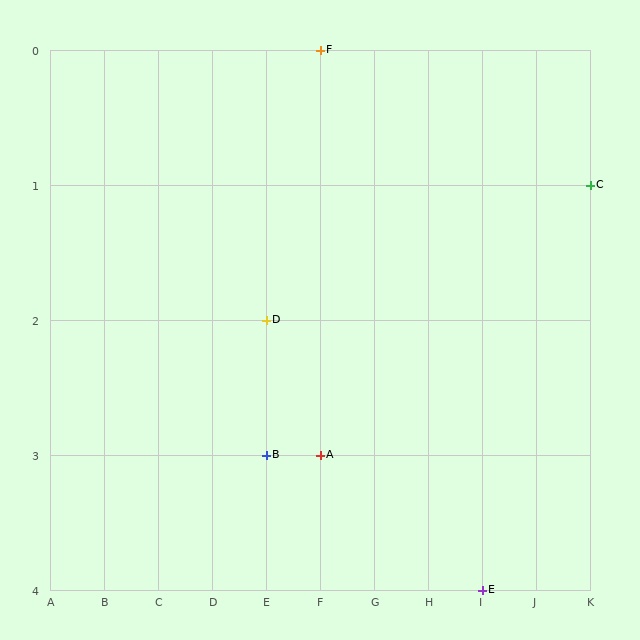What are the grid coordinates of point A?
Point A is at grid coordinates (F, 3).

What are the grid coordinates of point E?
Point E is at grid coordinates (I, 4).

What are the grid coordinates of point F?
Point F is at grid coordinates (F, 0).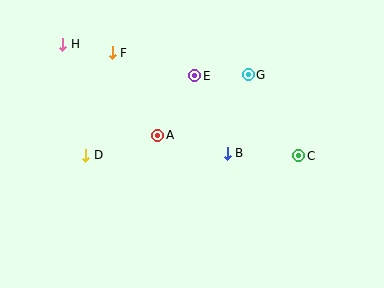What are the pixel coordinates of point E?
Point E is at (195, 76).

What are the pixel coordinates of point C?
Point C is at (299, 156).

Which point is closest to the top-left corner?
Point H is closest to the top-left corner.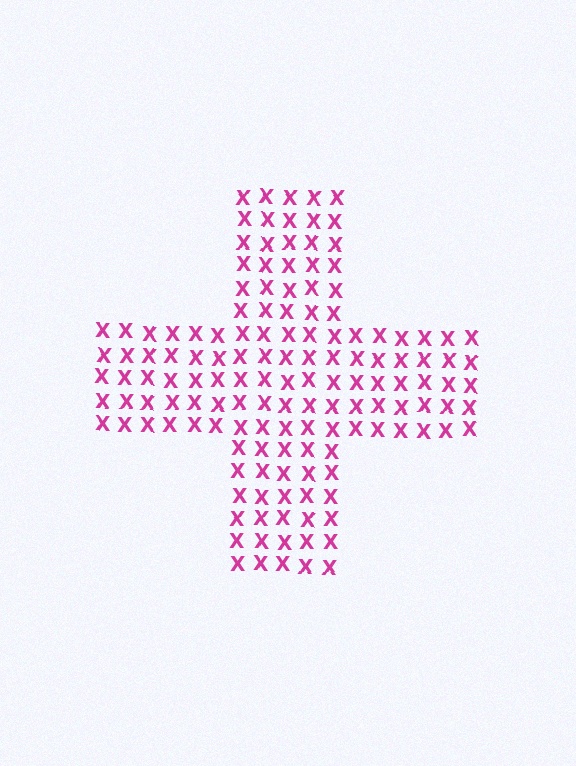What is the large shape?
The large shape is a cross.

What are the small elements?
The small elements are letter X's.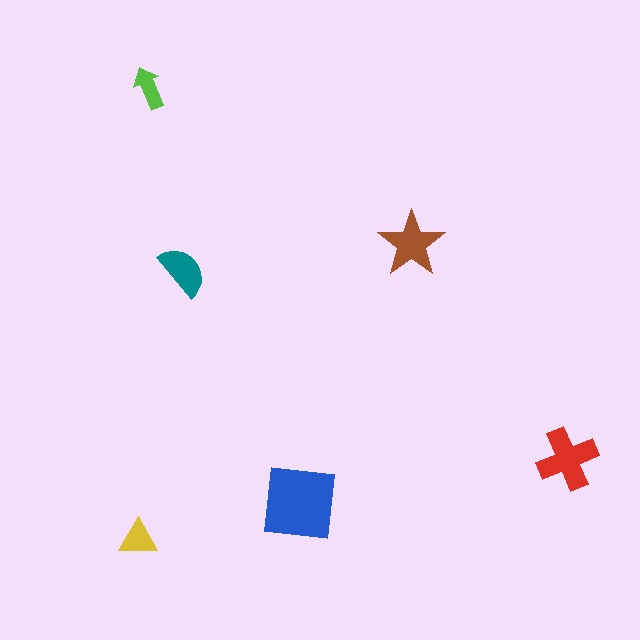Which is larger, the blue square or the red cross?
The blue square.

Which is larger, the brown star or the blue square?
The blue square.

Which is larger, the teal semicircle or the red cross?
The red cross.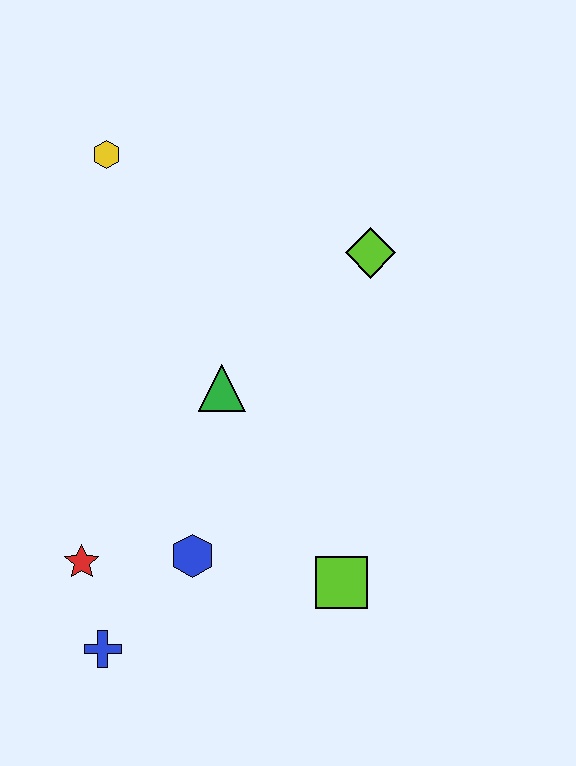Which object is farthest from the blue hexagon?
The yellow hexagon is farthest from the blue hexagon.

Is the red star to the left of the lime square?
Yes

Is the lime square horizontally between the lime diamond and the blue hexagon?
Yes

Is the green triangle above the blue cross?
Yes